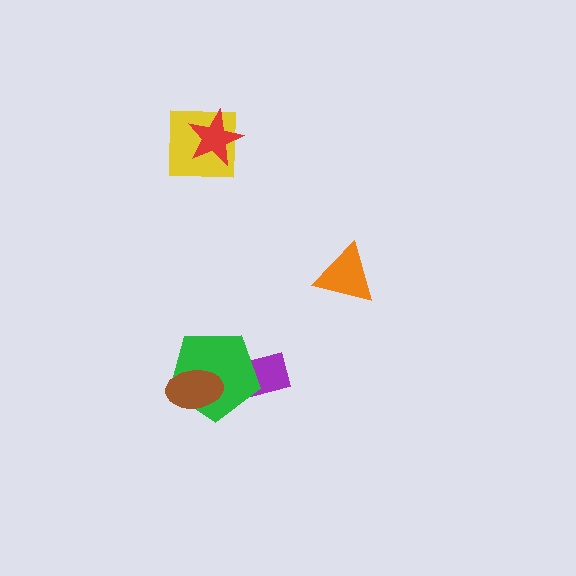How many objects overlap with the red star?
1 object overlaps with the red star.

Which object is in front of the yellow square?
The red star is in front of the yellow square.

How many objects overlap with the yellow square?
1 object overlaps with the yellow square.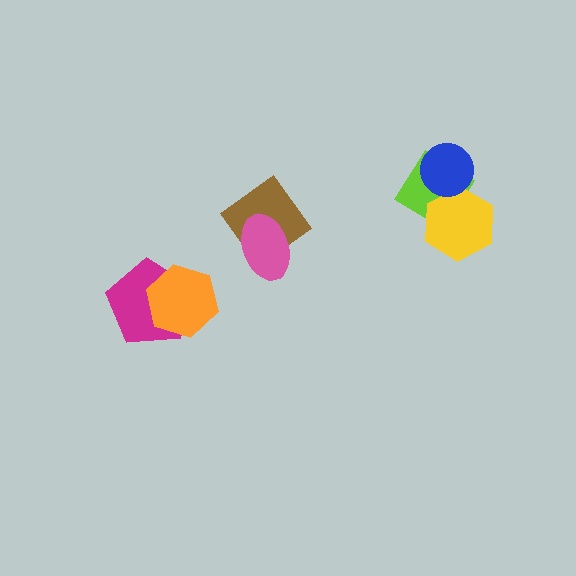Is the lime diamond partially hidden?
Yes, it is partially covered by another shape.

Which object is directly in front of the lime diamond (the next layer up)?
The yellow hexagon is directly in front of the lime diamond.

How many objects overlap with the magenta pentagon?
1 object overlaps with the magenta pentagon.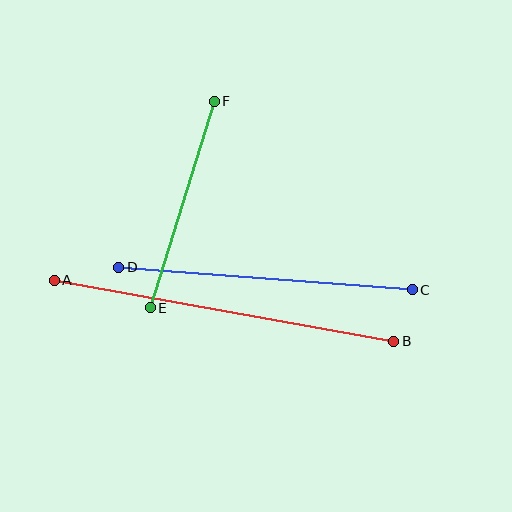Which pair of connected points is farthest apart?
Points A and B are farthest apart.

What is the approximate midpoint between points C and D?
The midpoint is at approximately (265, 278) pixels.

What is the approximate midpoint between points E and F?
The midpoint is at approximately (182, 204) pixels.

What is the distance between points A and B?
The distance is approximately 345 pixels.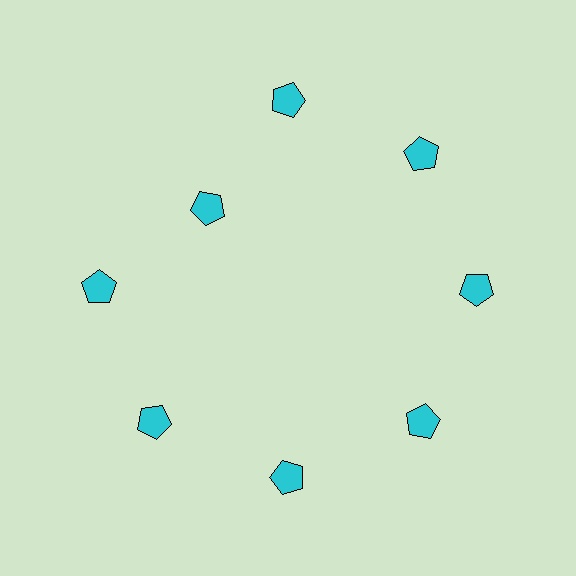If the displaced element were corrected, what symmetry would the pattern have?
It would have 8-fold rotational symmetry — the pattern would map onto itself every 45 degrees.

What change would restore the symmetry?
The symmetry would be restored by moving it outward, back onto the ring so that all 8 pentagons sit at equal angles and equal distance from the center.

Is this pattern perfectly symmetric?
No. The 8 cyan pentagons are arranged in a ring, but one element near the 10 o'clock position is pulled inward toward the center, breaking the 8-fold rotational symmetry.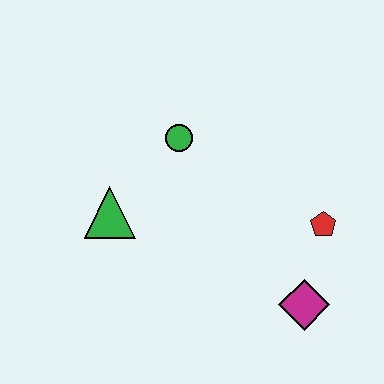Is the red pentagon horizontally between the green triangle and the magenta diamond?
No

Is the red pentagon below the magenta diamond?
No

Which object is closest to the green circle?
The green triangle is closest to the green circle.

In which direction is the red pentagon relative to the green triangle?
The red pentagon is to the right of the green triangle.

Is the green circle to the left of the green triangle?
No